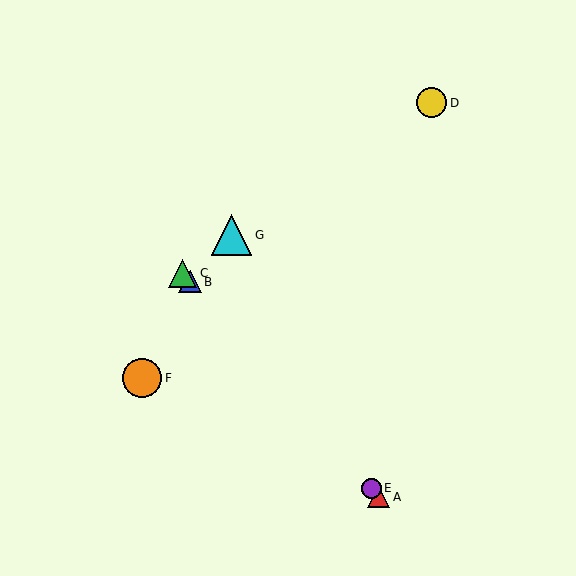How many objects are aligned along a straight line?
4 objects (A, B, C, E) are aligned along a straight line.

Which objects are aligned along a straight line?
Objects A, B, C, E are aligned along a straight line.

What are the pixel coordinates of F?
Object F is at (142, 378).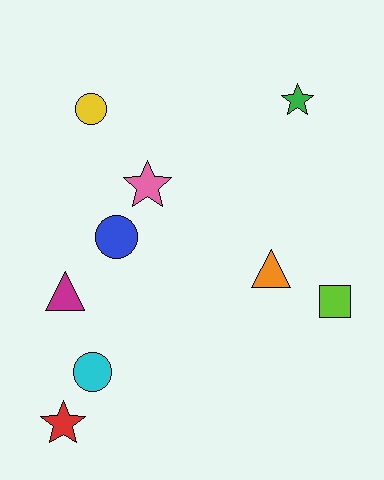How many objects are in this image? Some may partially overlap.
There are 9 objects.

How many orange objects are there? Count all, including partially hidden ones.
There is 1 orange object.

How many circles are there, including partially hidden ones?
There are 3 circles.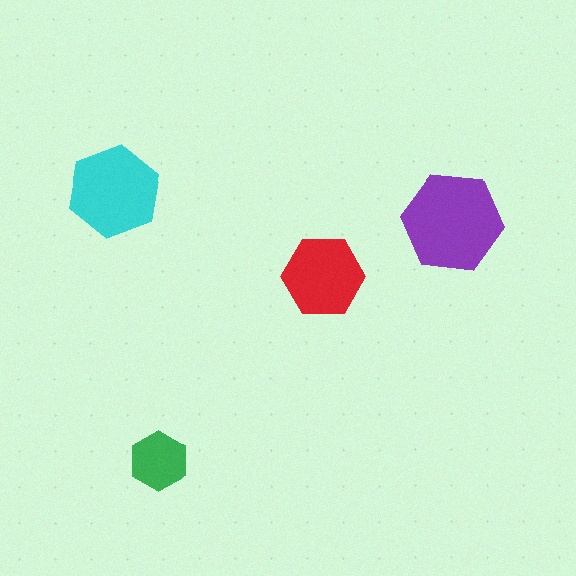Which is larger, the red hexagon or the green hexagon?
The red one.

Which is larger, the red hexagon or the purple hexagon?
The purple one.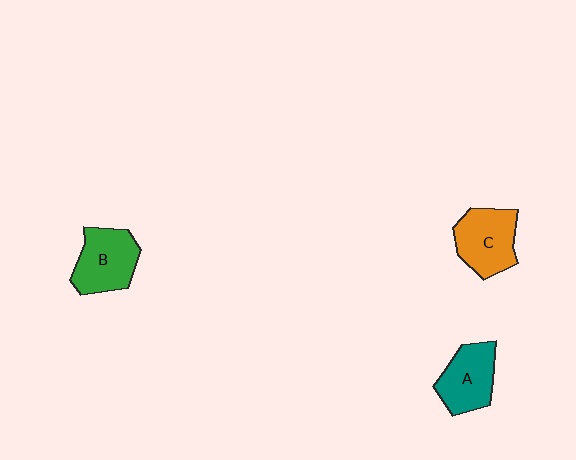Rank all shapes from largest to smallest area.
From largest to smallest: B (green), C (orange), A (teal).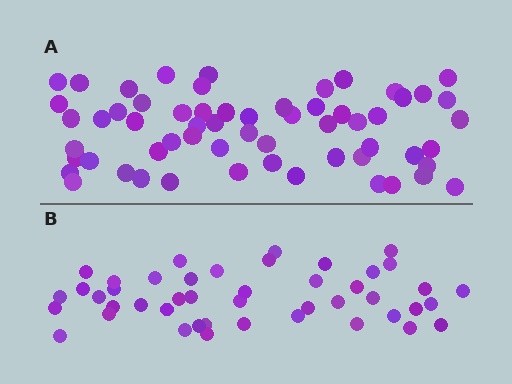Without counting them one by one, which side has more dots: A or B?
Region A (the top region) has more dots.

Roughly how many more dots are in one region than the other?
Region A has approximately 15 more dots than region B.